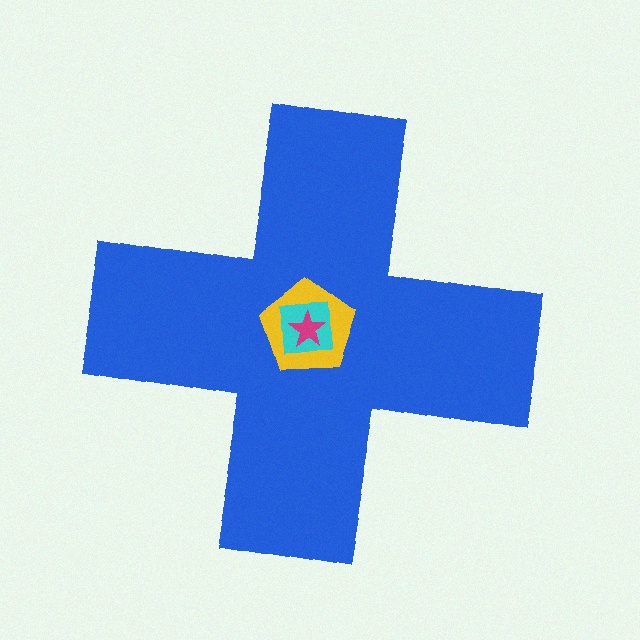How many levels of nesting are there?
4.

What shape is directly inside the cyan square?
The magenta star.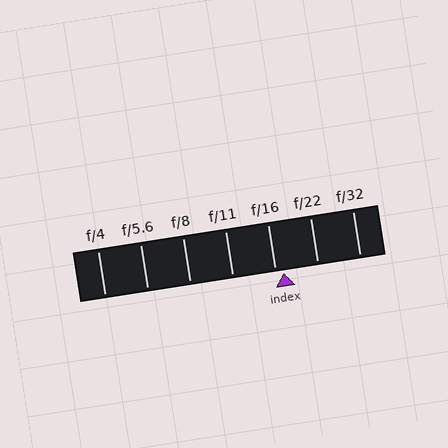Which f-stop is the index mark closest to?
The index mark is closest to f/16.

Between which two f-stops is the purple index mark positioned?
The index mark is between f/16 and f/22.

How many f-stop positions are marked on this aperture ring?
There are 7 f-stop positions marked.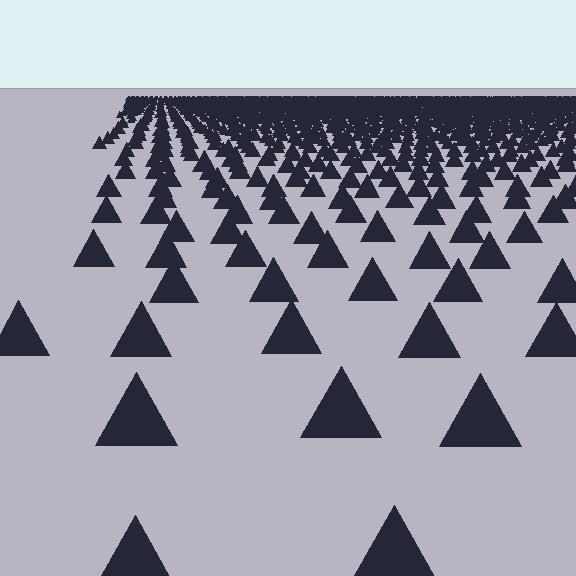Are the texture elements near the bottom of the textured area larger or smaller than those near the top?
Larger. Near the bottom, elements are closer to the viewer and appear at a bigger on-screen size.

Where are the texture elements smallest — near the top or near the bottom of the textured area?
Near the top.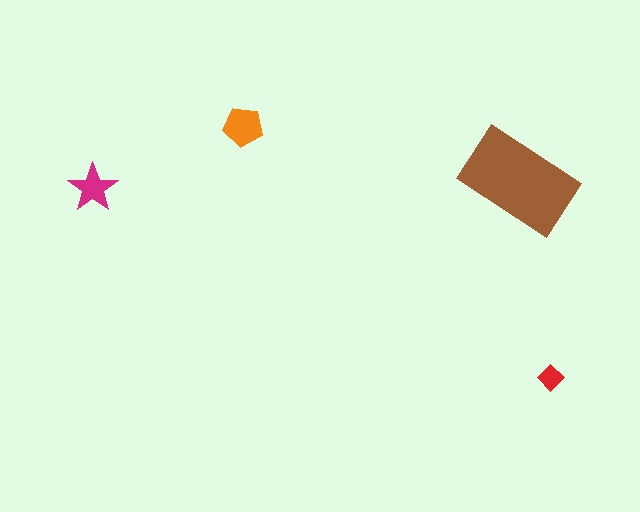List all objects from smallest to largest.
The red diamond, the magenta star, the orange pentagon, the brown rectangle.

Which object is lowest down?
The red diamond is bottommost.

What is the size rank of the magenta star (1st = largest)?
3rd.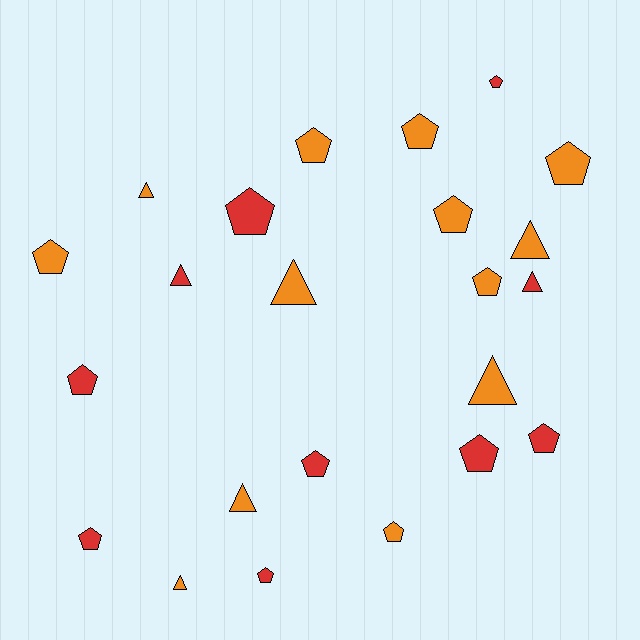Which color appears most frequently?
Orange, with 13 objects.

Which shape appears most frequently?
Pentagon, with 15 objects.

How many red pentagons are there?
There are 8 red pentagons.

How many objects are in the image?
There are 23 objects.